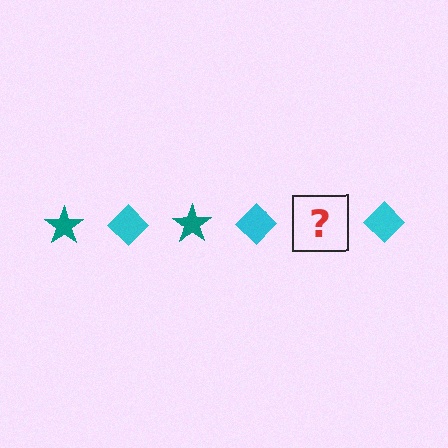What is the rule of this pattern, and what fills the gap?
The rule is that the pattern alternates between teal star and cyan diamond. The gap should be filled with a teal star.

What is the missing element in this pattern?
The missing element is a teal star.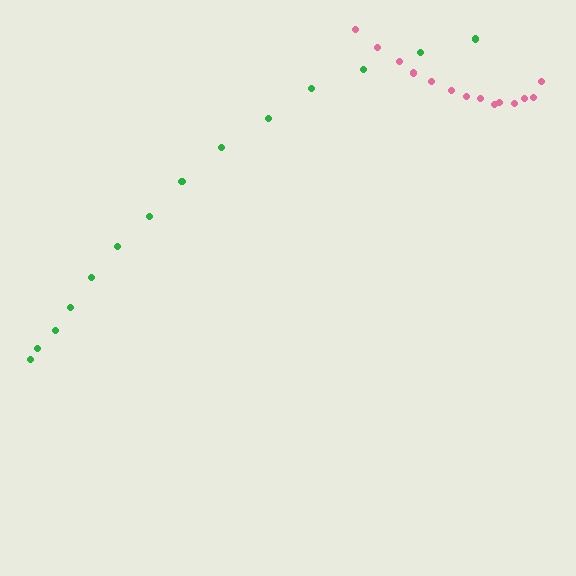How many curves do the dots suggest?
There are 2 distinct paths.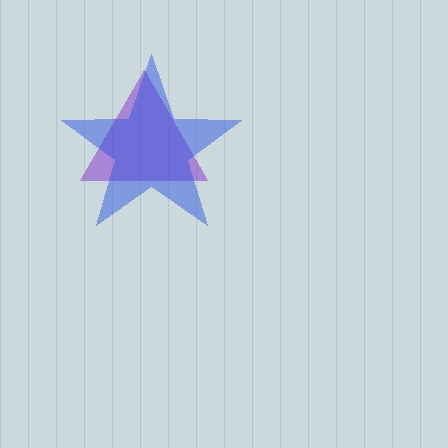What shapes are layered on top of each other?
The layered shapes are: a purple triangle, a blue star.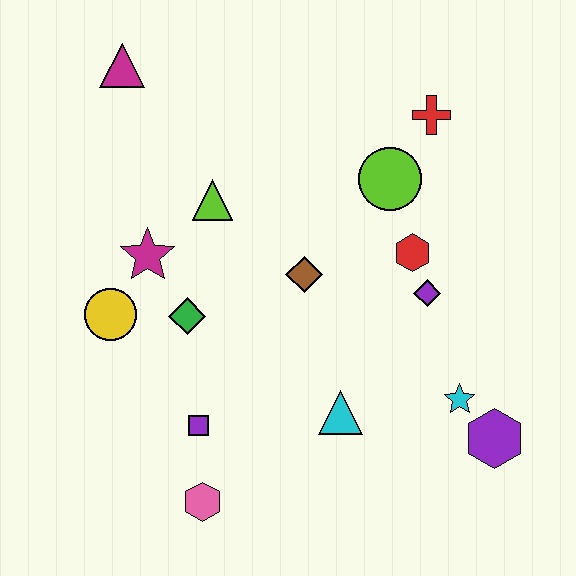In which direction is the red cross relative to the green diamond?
The red cross is to the right of the green diamond.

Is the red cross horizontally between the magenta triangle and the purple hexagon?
Yes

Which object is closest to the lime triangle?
The magenta star is closest to the lime triangle.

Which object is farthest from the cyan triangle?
The magenta triangle is farthest from the cyan triangle.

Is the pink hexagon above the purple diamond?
No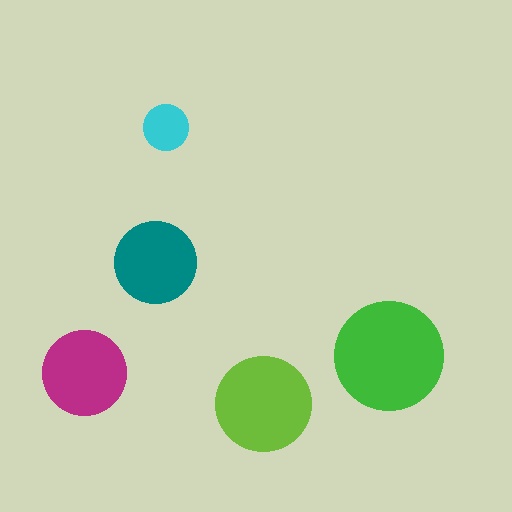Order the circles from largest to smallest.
the green one, the lime one, the magenta one, the teal one, the cyan one.